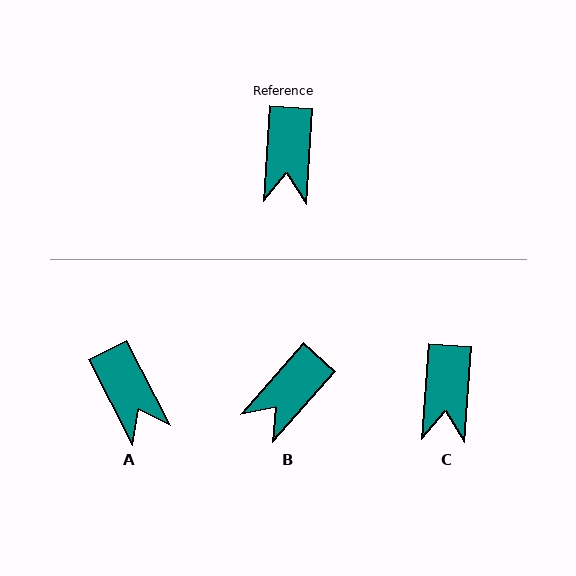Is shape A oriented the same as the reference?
No, it is off by about 31 degrees.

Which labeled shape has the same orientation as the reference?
C.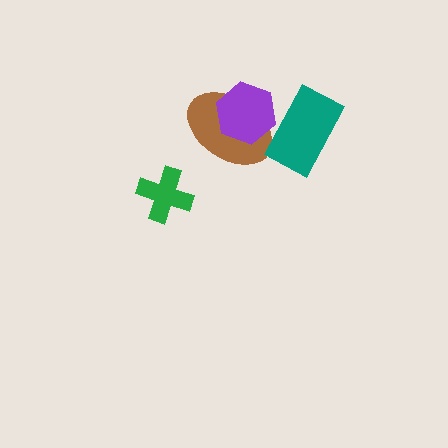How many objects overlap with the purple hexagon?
2 objects overlap with the purple hexagon.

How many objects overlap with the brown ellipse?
2 objects overlap with the brown ellipse.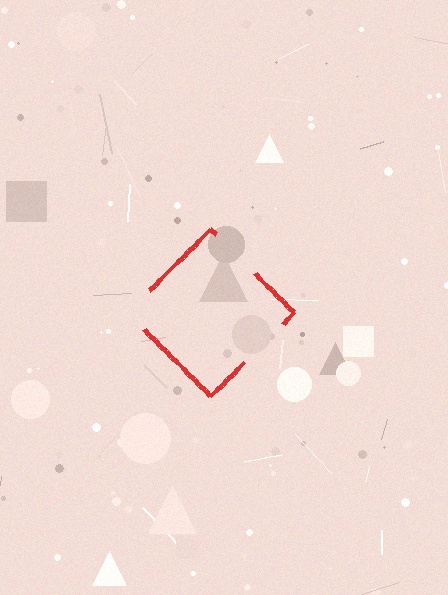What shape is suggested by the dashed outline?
The dashed outline suggests a diamond.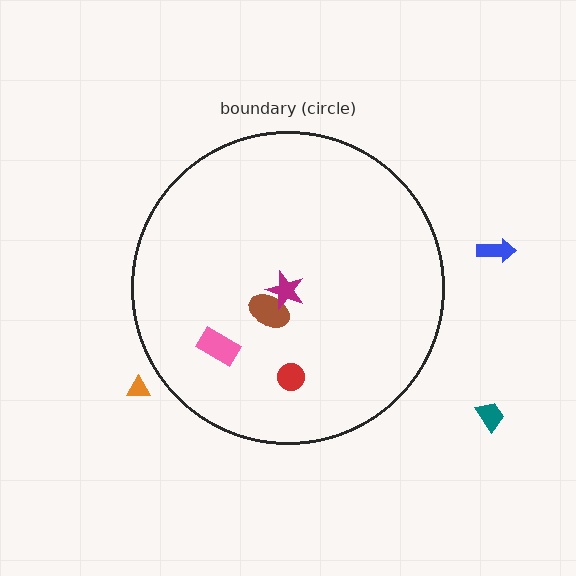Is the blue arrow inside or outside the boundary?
Outside.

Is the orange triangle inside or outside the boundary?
Outside.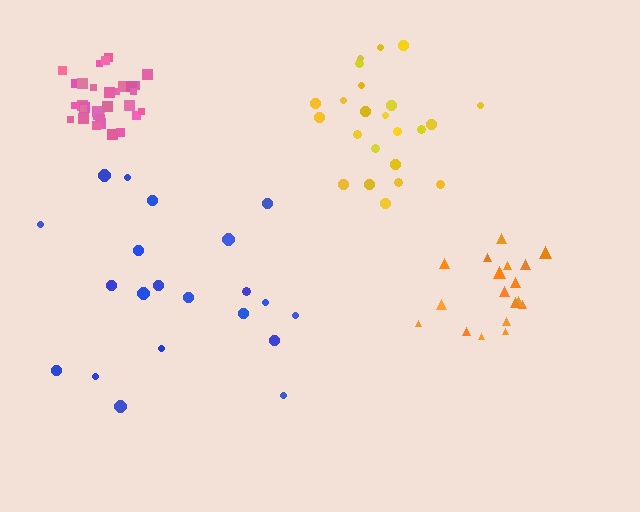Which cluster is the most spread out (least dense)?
Blue.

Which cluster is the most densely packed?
Pink.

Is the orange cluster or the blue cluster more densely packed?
Orange.